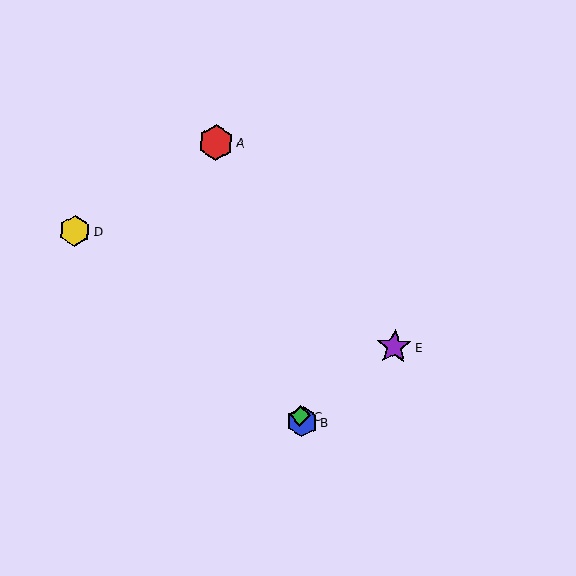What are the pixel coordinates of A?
Object A is at (216, 142).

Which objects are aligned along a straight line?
Objects A, B, C are aligned along a straight line.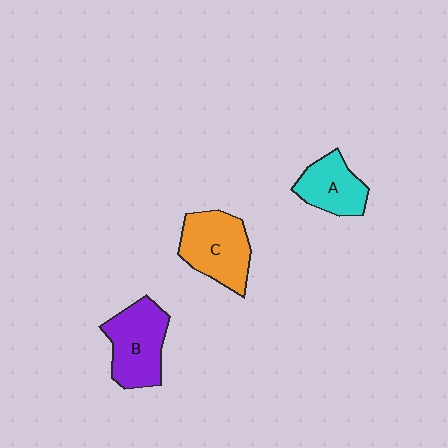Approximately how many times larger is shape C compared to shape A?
Approximately 1.4 times.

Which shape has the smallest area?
Shape A (cyan).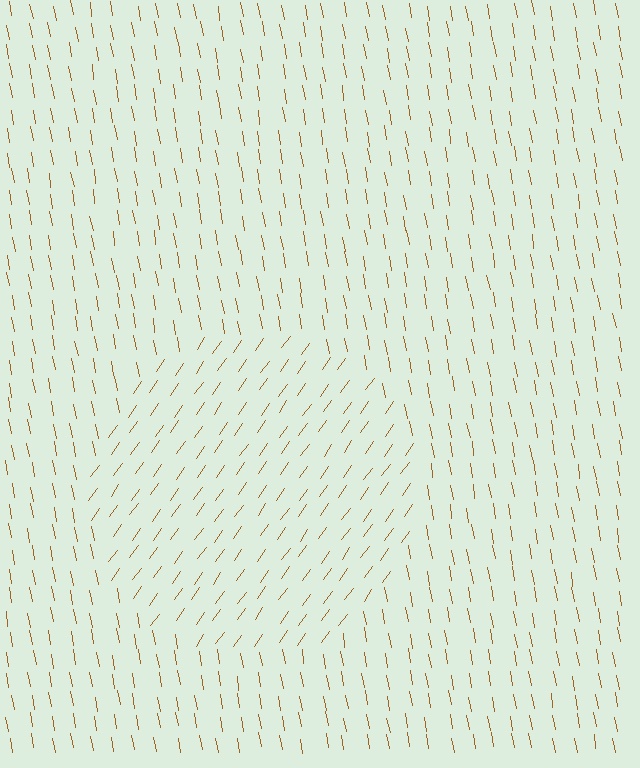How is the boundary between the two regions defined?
The boundary is defined purely by a change in line orientation (approximately 45 degrees difference). All lines are the same color and thickness.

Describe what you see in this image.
The image is filled with small brown line segments. A circle region in the image has lines oriented differently from the surrounding lines, creating a visible texture boundary.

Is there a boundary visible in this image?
Yes, there is a texture boundary formed by a change in line orientation.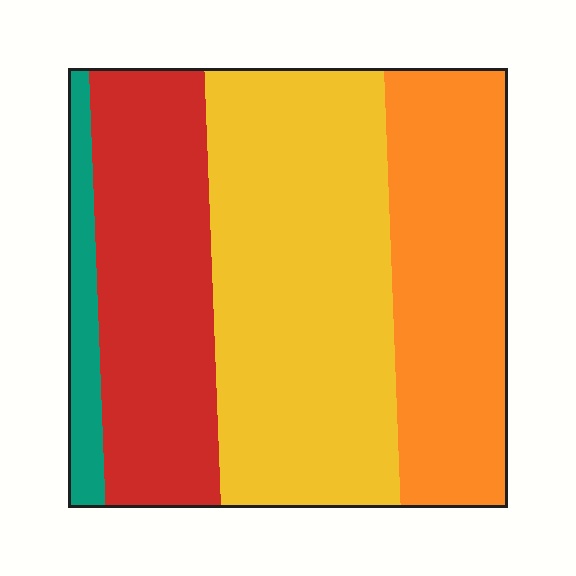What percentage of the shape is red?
Red takes up about one quarter (1/4) of the shape.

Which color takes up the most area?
Yellow, at roughly 40%.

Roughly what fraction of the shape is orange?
Orange covers about 25% of the shape.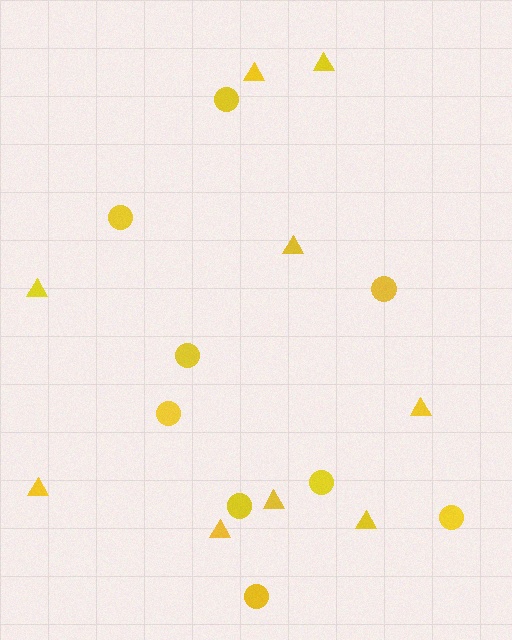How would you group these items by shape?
There are 2 groups: one group of circles (9) and one group of triangles (9).